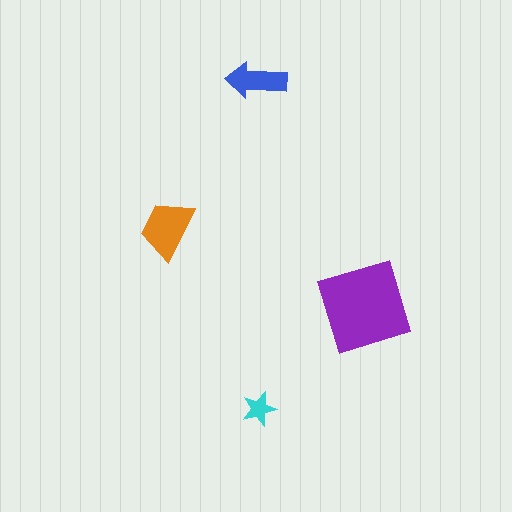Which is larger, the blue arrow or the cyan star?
The blue arrow.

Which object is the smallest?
The cyan star.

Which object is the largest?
The purple diamond.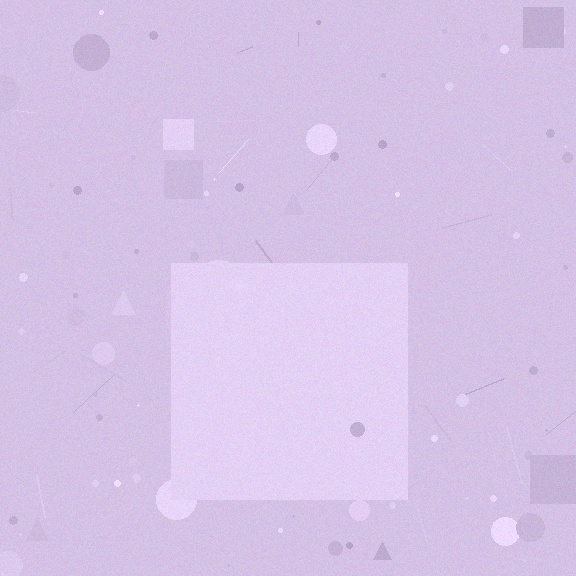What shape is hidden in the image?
A square is hidden in the image.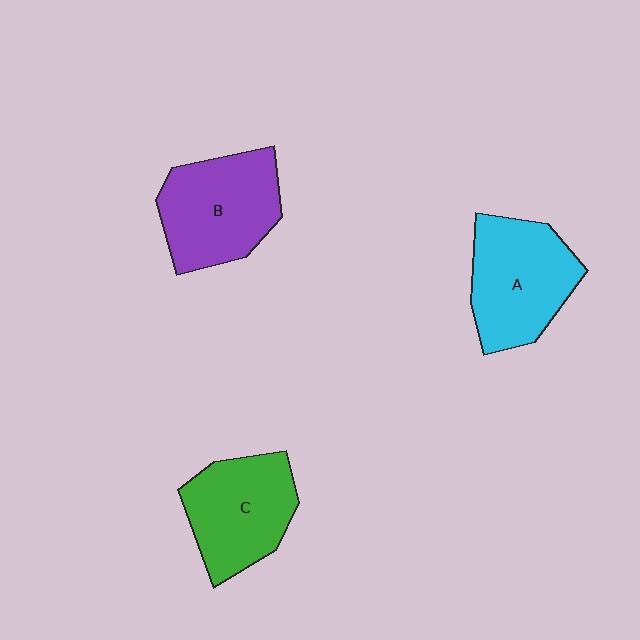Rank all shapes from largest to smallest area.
From largest to smallest: B (purple), A (cyan), C (green).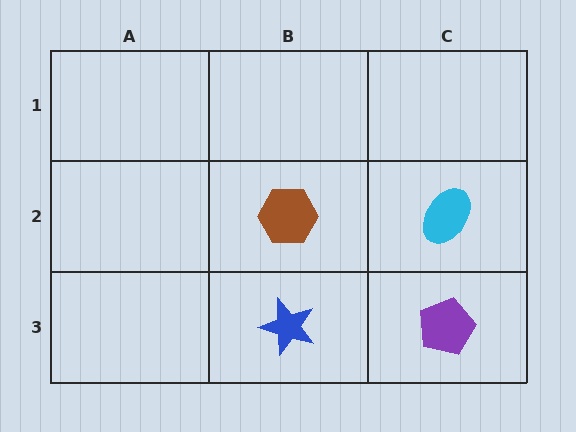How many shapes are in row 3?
2 shapes.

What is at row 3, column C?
A purple pentagon.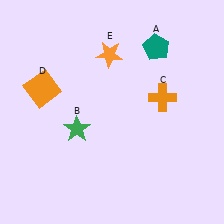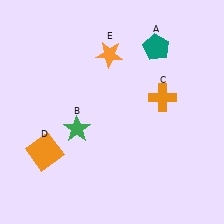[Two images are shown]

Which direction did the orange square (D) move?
The orange square (D) moved down.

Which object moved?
The orange square (D) moved down.